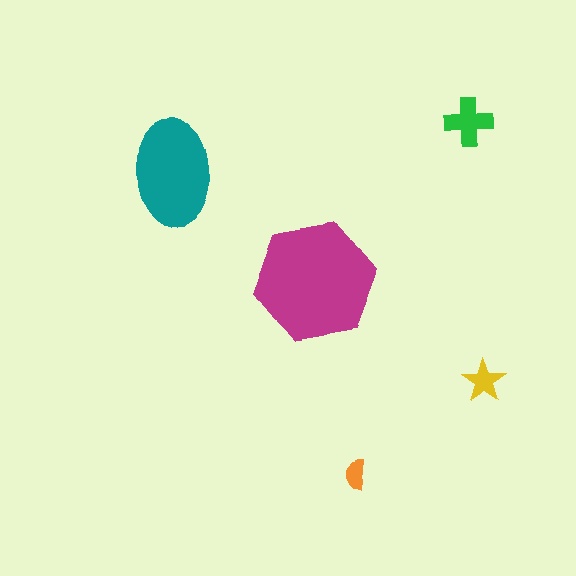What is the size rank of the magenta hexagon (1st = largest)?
1st.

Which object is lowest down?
The orange semicircle is bottommost.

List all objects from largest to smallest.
The magenta hexagon, the teal ellipse, the green cross, the yellow star, the orange semicircle.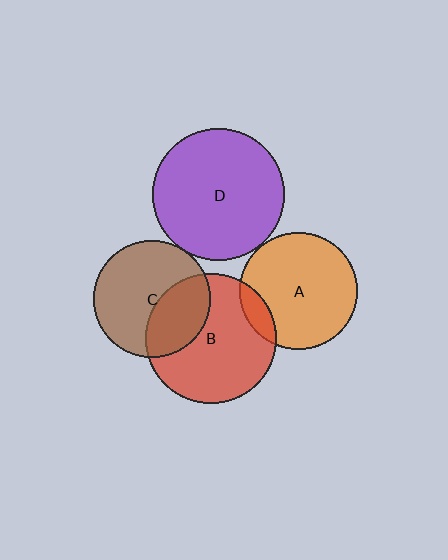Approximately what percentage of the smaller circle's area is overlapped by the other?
Approximately 5%.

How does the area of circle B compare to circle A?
Approximately 1.2 times.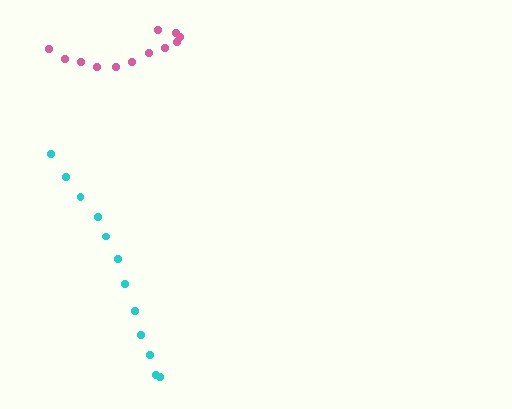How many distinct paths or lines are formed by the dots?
There are 2 distinct paths.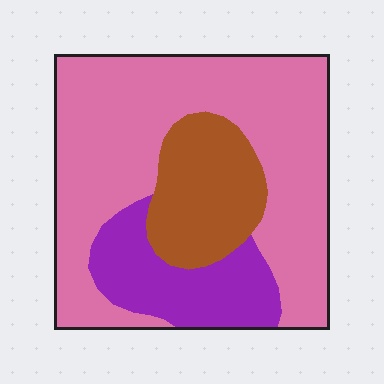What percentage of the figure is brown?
Brown takes up about one fifth (1/5) of the figure.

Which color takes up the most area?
Pink, at roughly 65%.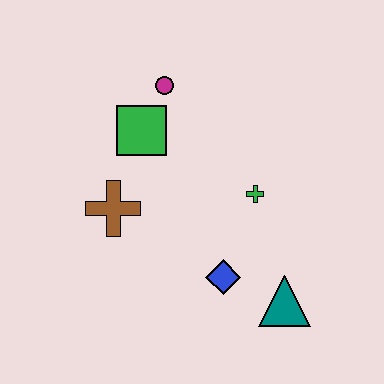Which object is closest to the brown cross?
The green square is closest to the brown cross.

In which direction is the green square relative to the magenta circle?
The green square is below the magenta circle.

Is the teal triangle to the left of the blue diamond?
No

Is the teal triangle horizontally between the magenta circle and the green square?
No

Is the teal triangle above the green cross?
No